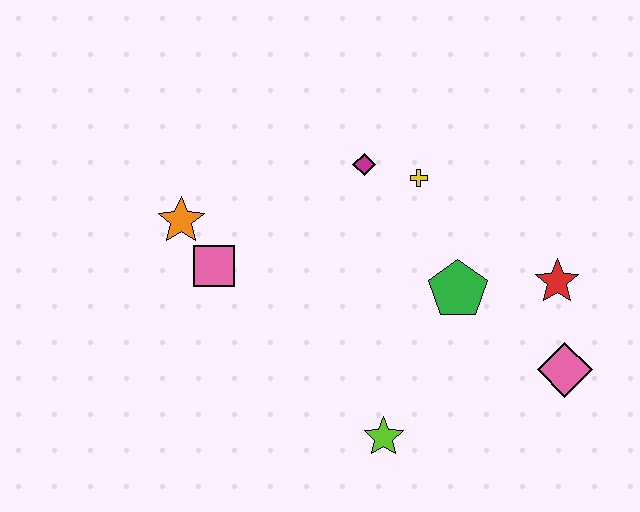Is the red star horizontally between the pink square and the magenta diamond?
No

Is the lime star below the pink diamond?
Yes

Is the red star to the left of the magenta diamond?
No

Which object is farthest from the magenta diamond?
The pink diamond is farthest from the magenta diamond.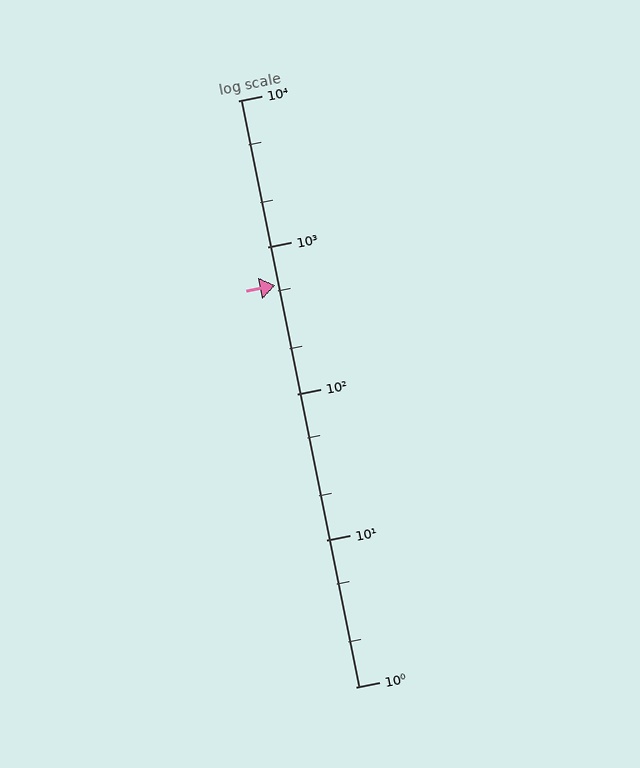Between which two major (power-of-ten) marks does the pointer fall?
The pointer is between 100 and 1000.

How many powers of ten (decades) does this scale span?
The scale spans 4 decades, from 1 to 10000.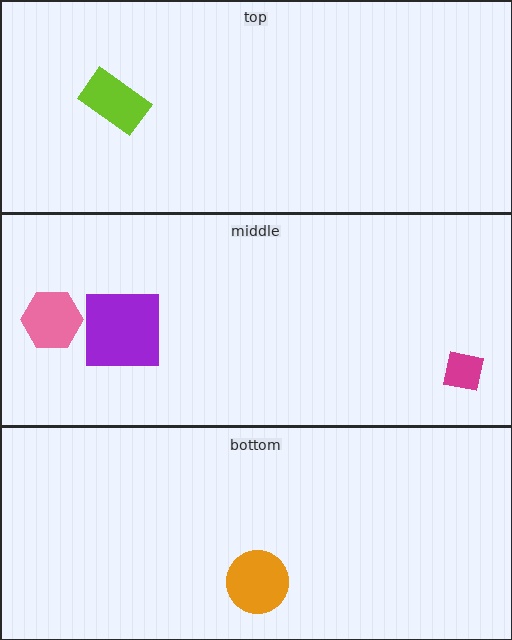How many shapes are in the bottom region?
1.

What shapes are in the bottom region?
The orange circle.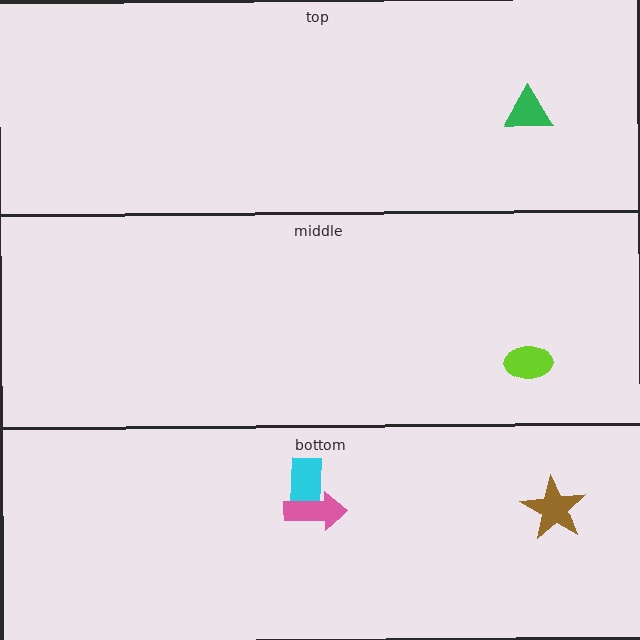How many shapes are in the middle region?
1.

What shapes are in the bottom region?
The cyan rectangle, the brown star, the pink arrow.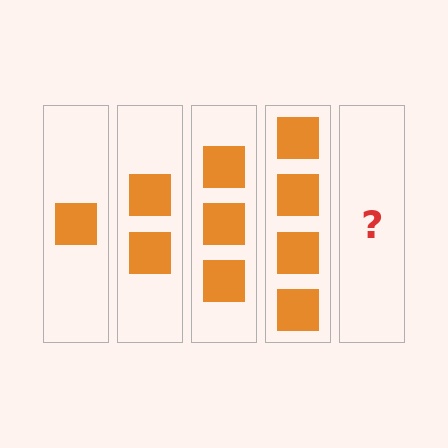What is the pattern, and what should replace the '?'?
The pattern is that each step adds one more square. The '?' should be 5 squares.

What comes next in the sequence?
The next element should be 5 squares.